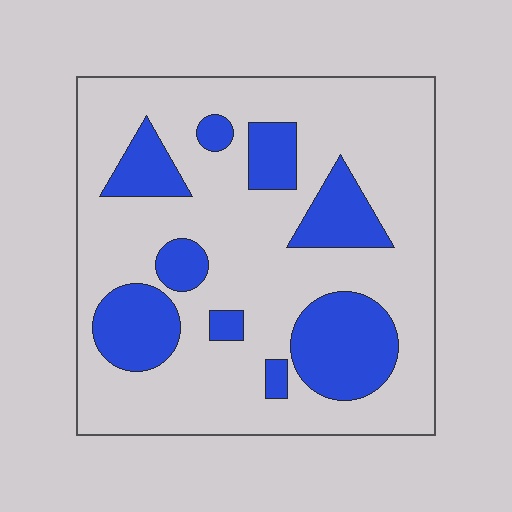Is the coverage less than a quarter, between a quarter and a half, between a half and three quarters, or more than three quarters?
Between a quarter and a half.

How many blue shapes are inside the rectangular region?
9.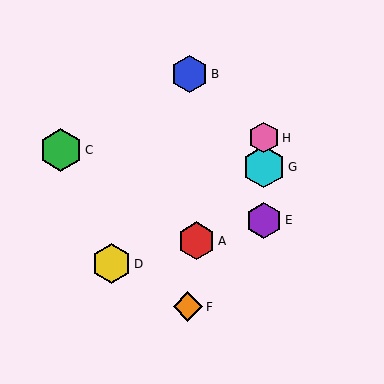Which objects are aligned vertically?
Objects E, G, H are aligned vertically.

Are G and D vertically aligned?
No, G is at x≈264 and D is at x≈111.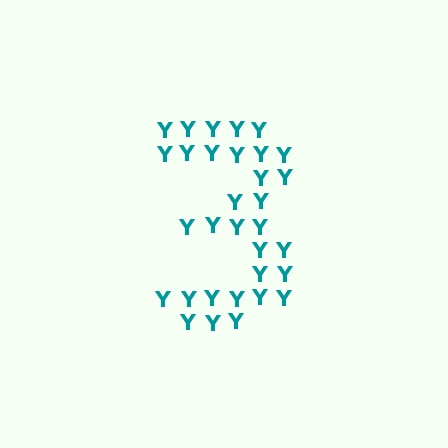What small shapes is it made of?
It is made of small letter Y's.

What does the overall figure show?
The overall figure shows the digit 3.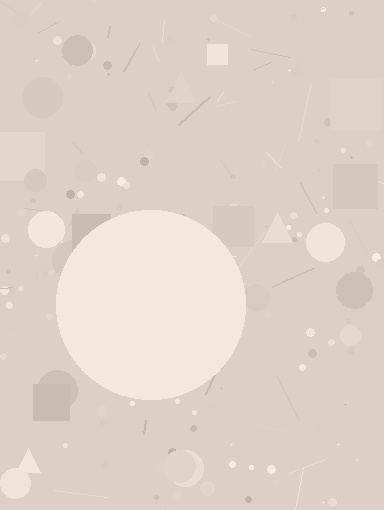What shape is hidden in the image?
A circle is hidden in the image.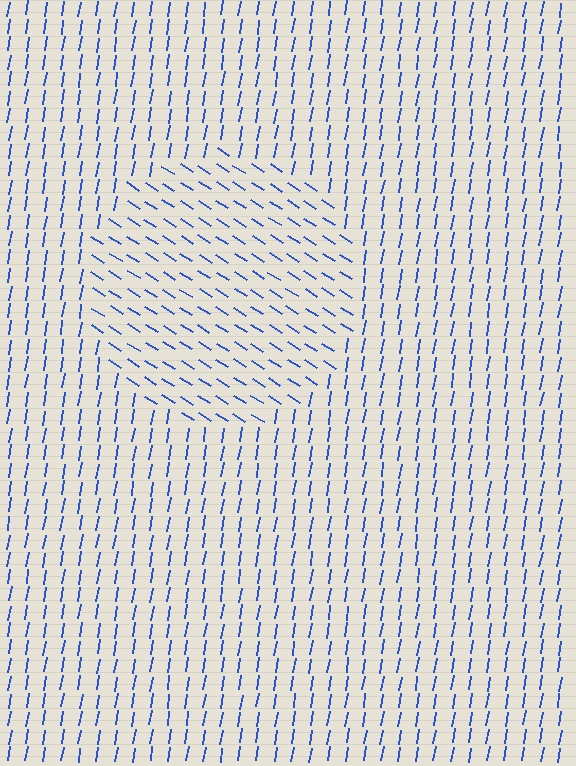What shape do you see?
I see a circle.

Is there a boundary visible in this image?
Yes, there is a texture boundary formed by a change in line orientation.